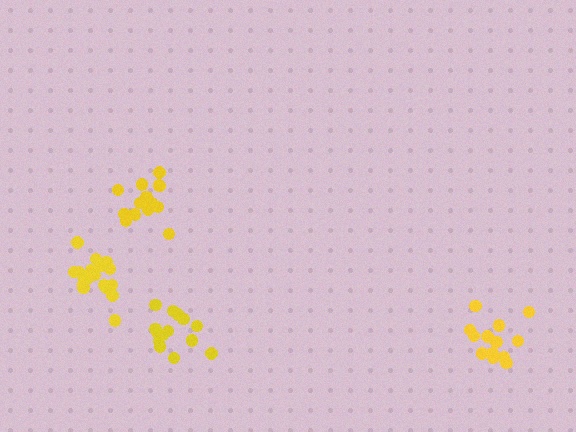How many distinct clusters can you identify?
There are 4 distinct clusters.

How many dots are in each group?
Group 1: 14 dots, Group 2: 15 dots, Group 3: 15 dots, Group 4: 18 dots (62 total).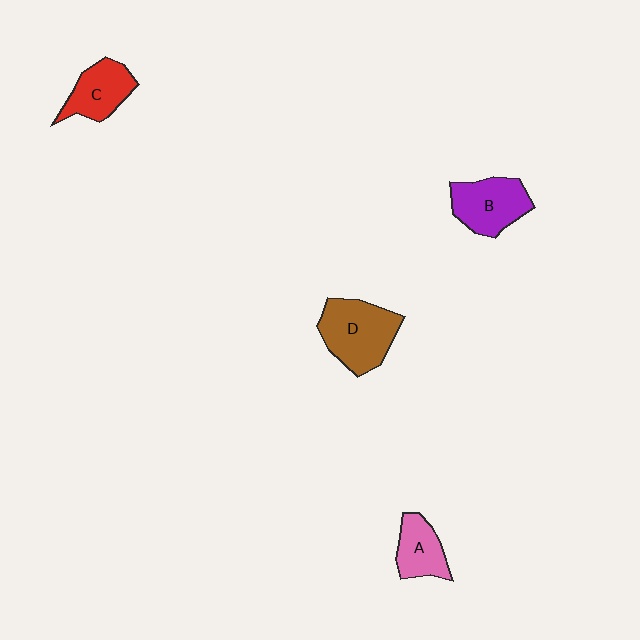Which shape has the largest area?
Shape D (brown).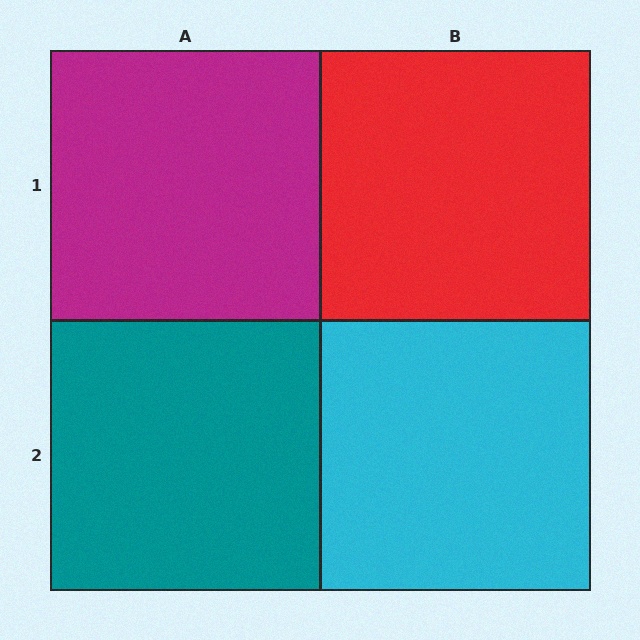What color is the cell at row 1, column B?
Red.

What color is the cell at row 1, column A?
Magenta.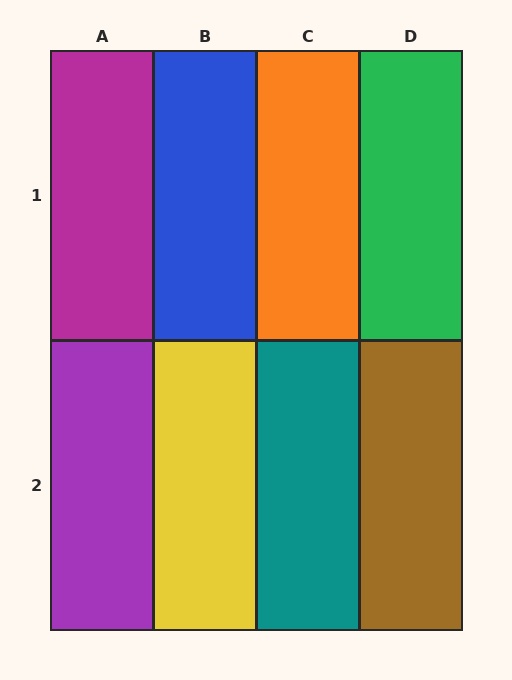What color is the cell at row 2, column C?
Teal.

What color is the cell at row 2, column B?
Yellow.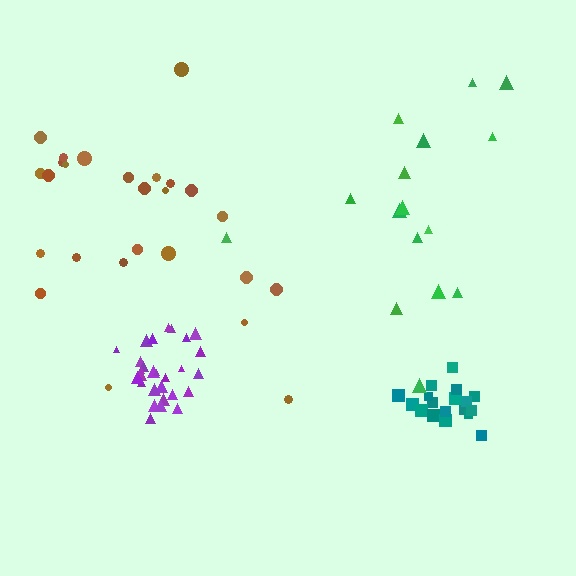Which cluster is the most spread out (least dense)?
Green.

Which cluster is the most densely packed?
Purple.